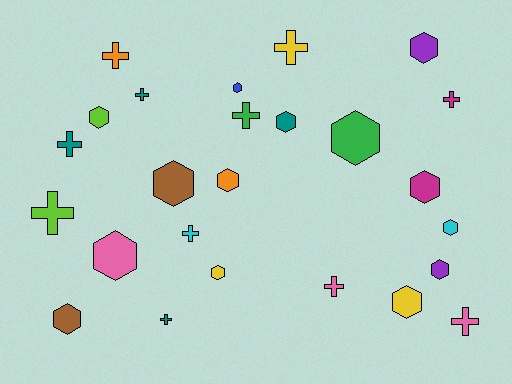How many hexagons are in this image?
There are 14 hexagons.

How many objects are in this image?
There are 25 objects.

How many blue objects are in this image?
There is 1 blue object.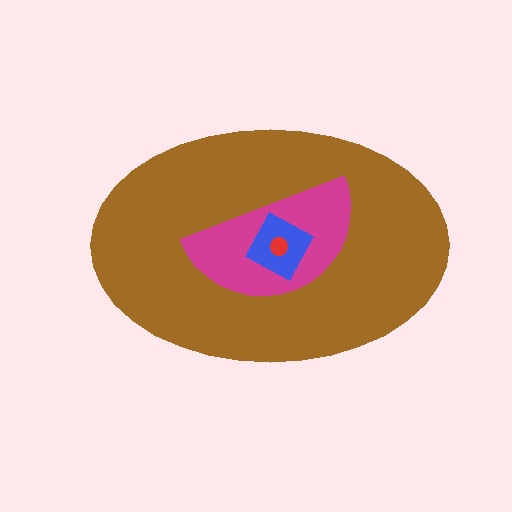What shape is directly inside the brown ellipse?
The magenta semicircle.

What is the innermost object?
The red circle.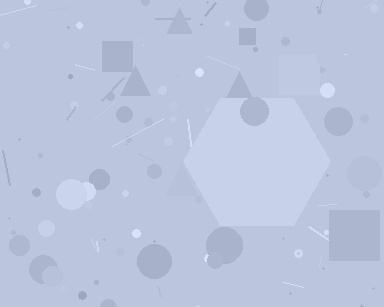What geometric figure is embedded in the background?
A hexagon is embedded in the background.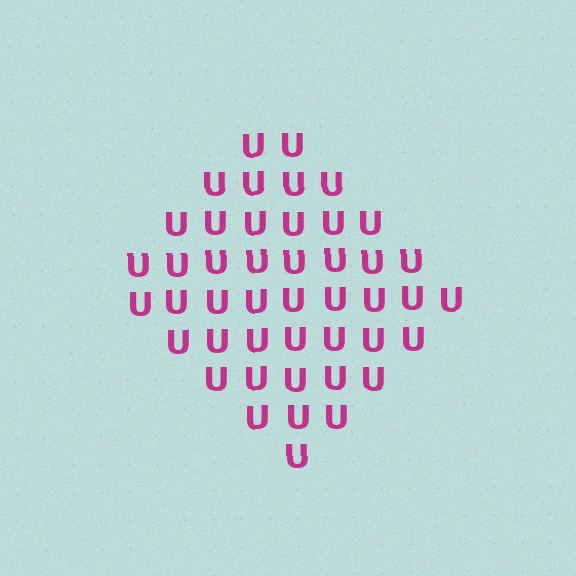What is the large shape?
The large shape is a diamond.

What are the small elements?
The small elements are letter U's.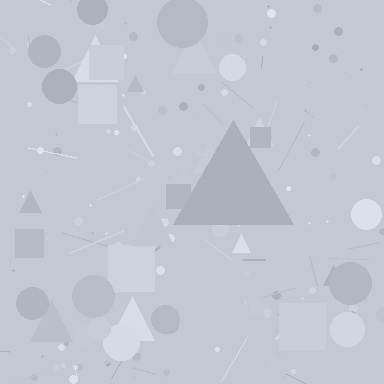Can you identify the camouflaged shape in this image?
The camouflaged shape is a triangle.